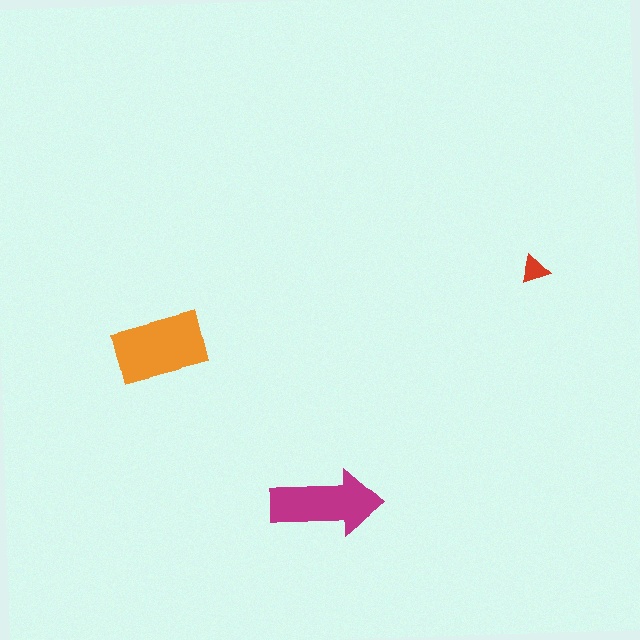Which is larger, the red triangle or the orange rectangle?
The orange rectangle.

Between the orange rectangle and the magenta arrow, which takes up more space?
The orange rectangle.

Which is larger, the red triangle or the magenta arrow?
The magenta arrow.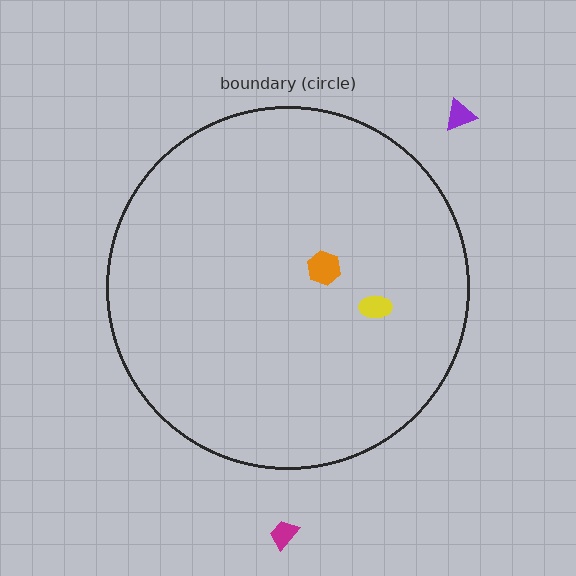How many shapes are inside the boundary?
2 inside, 2 outside.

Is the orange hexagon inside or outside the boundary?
Inside.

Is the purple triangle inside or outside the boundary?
Outside.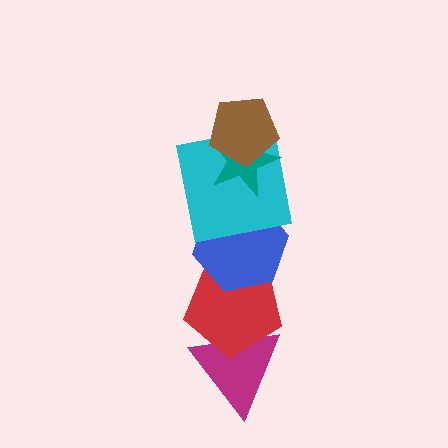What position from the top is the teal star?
The teal star is 2nd from the top.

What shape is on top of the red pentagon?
The blue hexagon is on top of the red pentagon.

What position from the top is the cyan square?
The cyan square is 3rd from the top.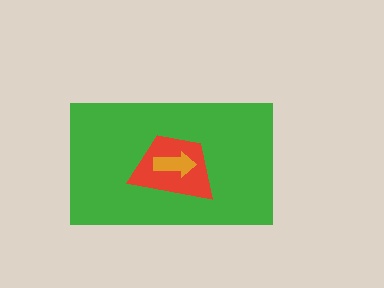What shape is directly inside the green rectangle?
The red trapezoid.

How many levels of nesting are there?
3.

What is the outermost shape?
The green rectangle.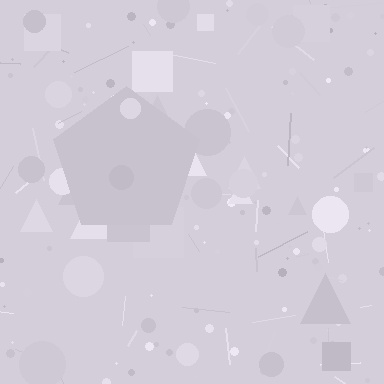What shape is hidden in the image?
A pentagon is hidden in the image.